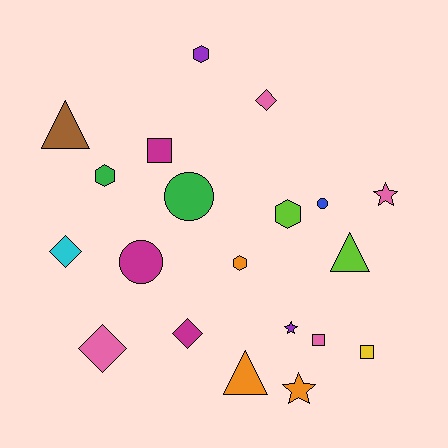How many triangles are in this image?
There are 3 triangles.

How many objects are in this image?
There are 20 objects.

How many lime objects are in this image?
There are 2 lime objects.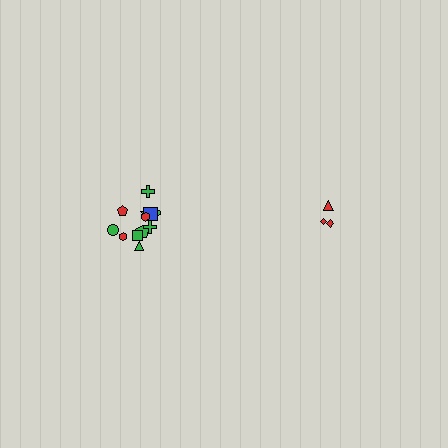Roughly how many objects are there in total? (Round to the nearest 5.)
Roughly 15 objects in total.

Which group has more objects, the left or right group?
The left group.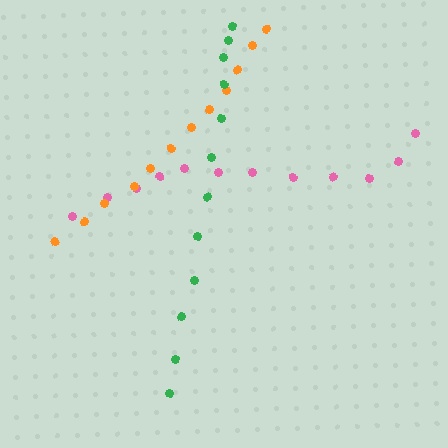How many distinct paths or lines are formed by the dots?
There are 3 distinct paths.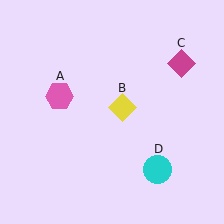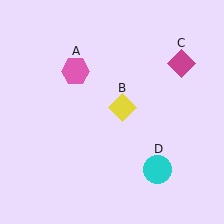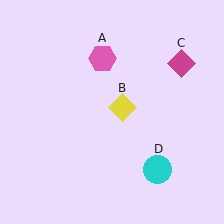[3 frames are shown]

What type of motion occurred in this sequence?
The pink hexagon (object A) rotated clockwise around the center of the scene.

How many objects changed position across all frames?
1 object changed position: pink hexagon (object A).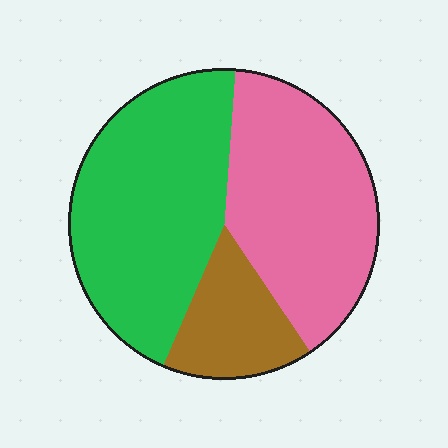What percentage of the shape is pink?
Pink covers about 40% of the shape.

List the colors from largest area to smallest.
From largest to smallest: green, pink, brown.